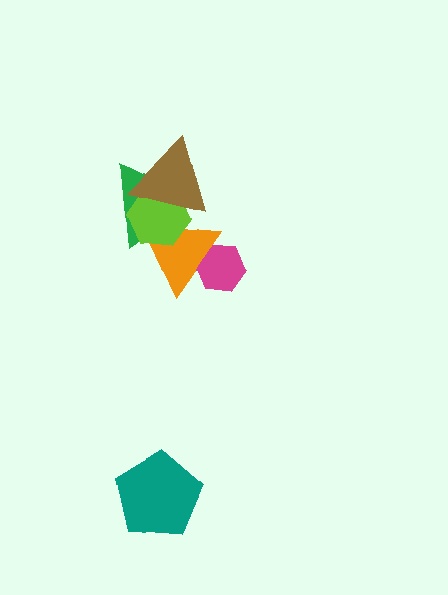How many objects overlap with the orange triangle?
4 objects overlap with the orange triangle.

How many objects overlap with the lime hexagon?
3 objects overlap with the lime hexagon.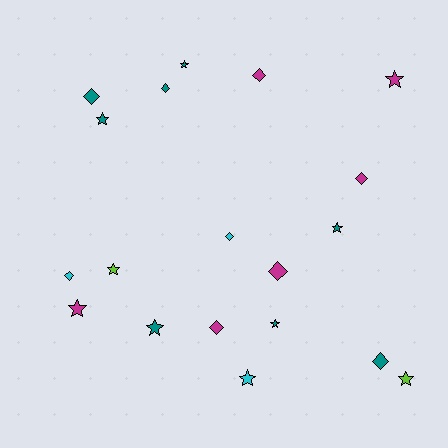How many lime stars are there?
There are 2 lime stars.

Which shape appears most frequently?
Star, with 10 objects.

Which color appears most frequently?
Teal, with 8 objects.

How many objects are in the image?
There are 19 objects.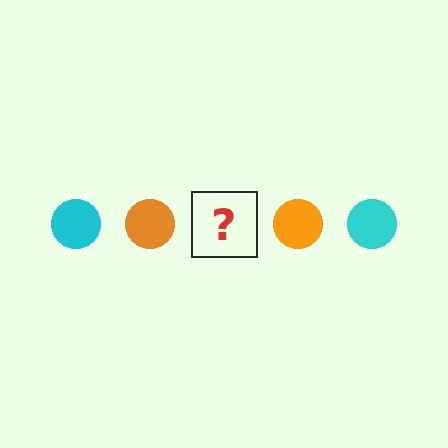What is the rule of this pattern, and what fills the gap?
The rule is that the pattern cycles through cyan, orange circles. The gap should be filled with a cyan circle.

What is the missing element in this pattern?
The missing element is a cyan circle.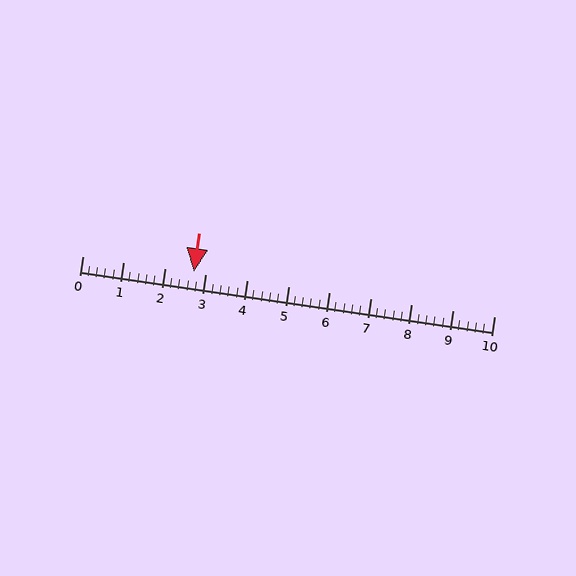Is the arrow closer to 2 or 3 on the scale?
The arrow is closer to 3.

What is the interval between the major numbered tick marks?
The major tick marks are spaced 1 units apart.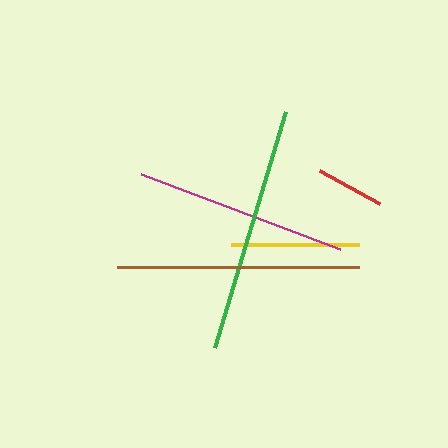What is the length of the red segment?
The red segment is approximately 68 pixels long.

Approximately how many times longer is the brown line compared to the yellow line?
The brown line is approximately 1.9 times the length of the yellow line.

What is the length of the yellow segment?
The yellow segment is approximately 128 pixels long.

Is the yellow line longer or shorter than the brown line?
The brown line is longer than the yellow line.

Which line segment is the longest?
The green line is the longest at approximately 247 pixels.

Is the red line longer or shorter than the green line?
The green line is longer than the red line.